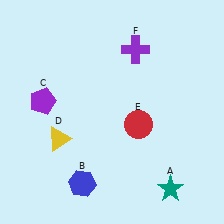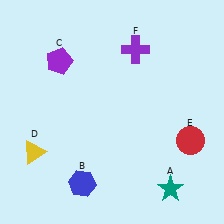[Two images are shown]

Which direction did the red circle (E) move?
The red circle (E) moved right.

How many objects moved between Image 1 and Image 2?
3 objects moved between the two images.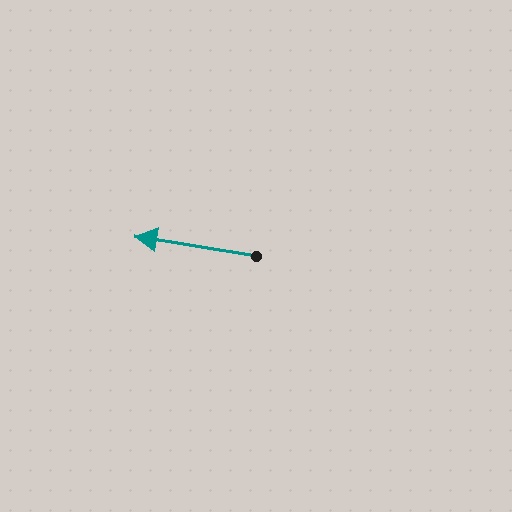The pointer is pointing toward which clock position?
Roughly 9 o'clock.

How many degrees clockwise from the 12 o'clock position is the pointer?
Approximately 279 degrees.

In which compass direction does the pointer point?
West.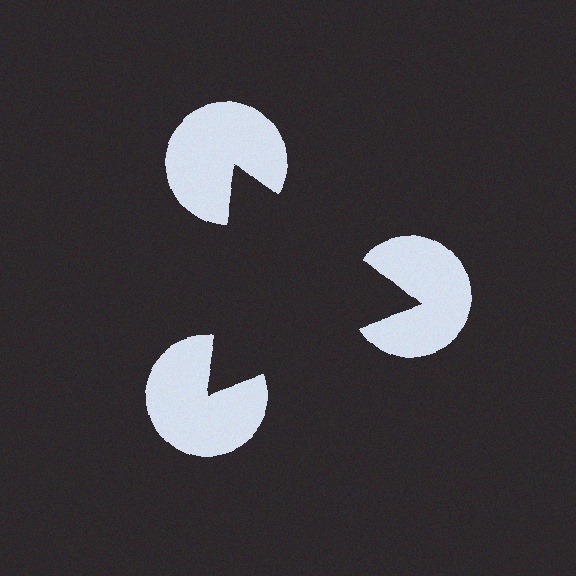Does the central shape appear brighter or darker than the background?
It typically appears slightly darker than the background, even though no actual brightness change is drawn.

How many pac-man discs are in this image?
There are 3 — one at each vertex of the illusory triangle.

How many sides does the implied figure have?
3 sides.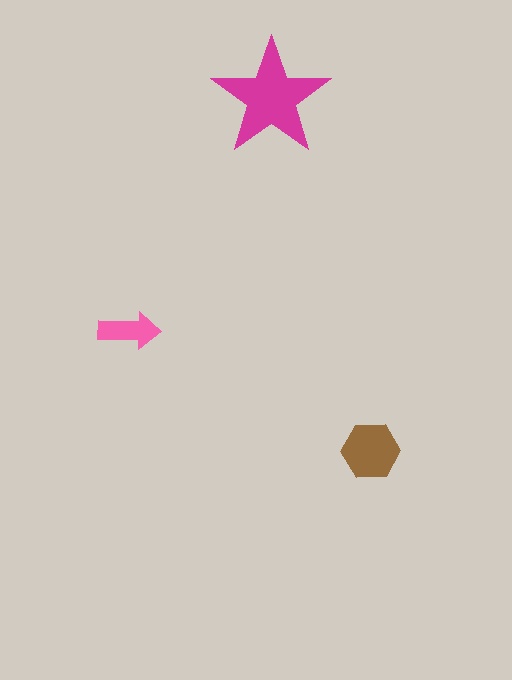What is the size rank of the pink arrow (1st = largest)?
3rd.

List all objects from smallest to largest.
The pink arrow, the brown hexagon, the magenta star.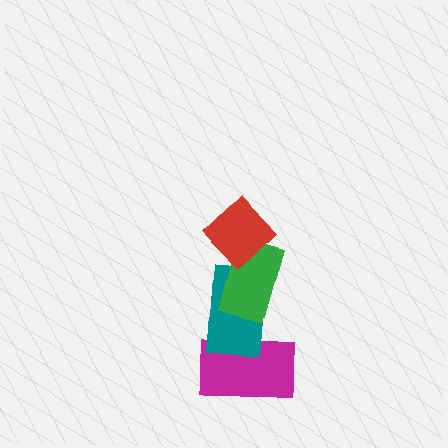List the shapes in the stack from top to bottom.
From top to bottom: the red diamond, the green rectangle, the teal rectangle, the magenta rectangle.